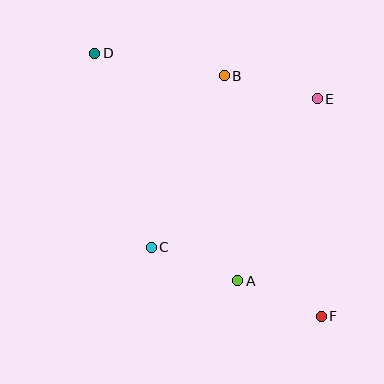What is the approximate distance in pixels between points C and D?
The distance between C and D is approximately 202 pixels.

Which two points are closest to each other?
Points A and F are closest to each other.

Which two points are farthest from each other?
Points D and F are farthest from each other.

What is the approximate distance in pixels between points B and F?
The distance between B and F is approximately 259 pixels.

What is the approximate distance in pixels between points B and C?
The distance between B and C is approximately 186 pixels.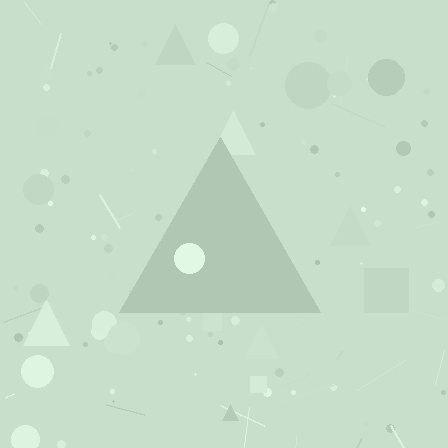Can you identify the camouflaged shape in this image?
The camouflaged shape is a triangle.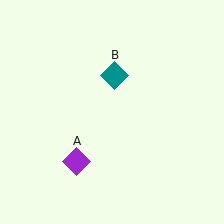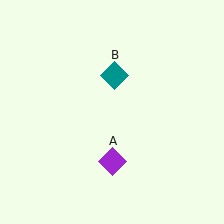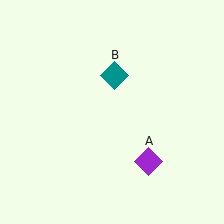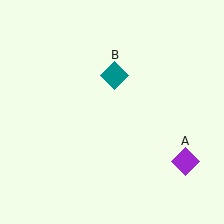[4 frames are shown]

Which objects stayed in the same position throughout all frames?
Teal diamond (object B) remained stationary.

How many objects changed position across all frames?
1 object changed position: purple diamond (object A).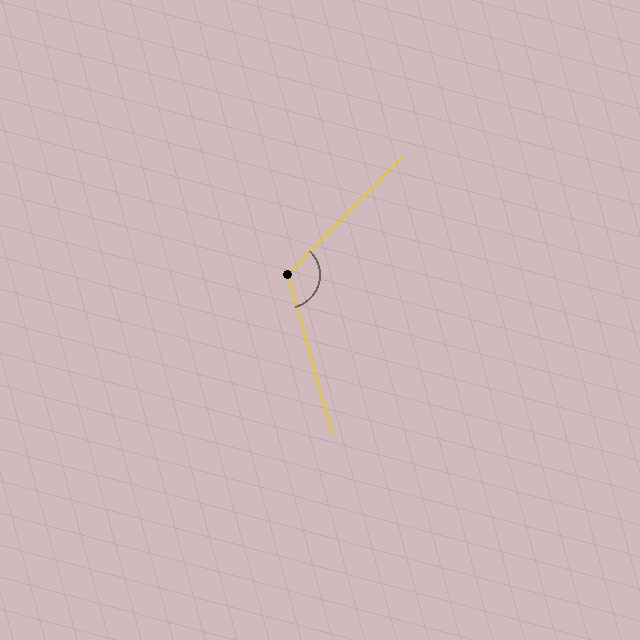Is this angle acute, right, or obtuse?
It is obtuse.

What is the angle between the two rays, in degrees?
Approximately 120 degrees.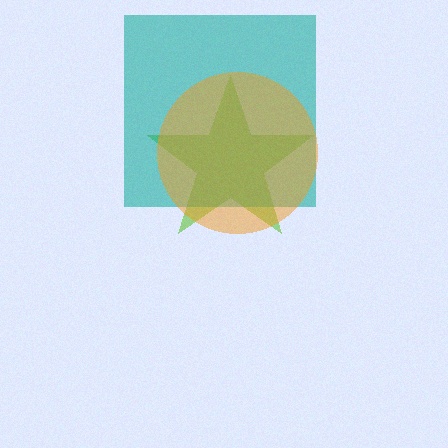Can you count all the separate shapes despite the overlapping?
Yes, there are 3 separate shapes.